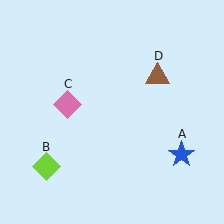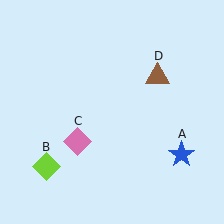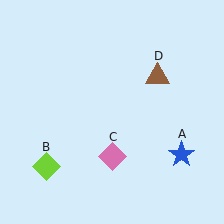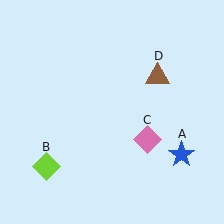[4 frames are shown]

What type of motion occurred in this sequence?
The pink diamond (object C) rotated counterclockwise around the center of the scene.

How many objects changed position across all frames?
1 object changed position: pink diamond (object C).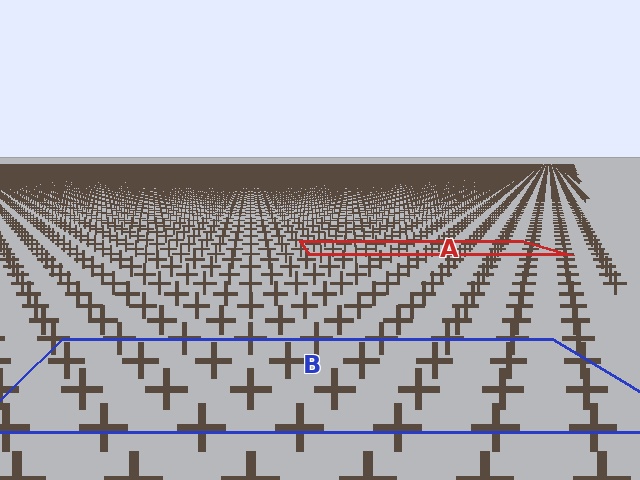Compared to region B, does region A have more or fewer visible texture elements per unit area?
Region A has more texture elements per unit area — they are packed more densely because it is farther away.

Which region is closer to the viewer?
Region B is closer. The texture elements there are larger and more spread out.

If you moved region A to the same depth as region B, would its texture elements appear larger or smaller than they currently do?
They would appear larger. At a closer depth, the same texture elements are projected at a bigger on-screen size.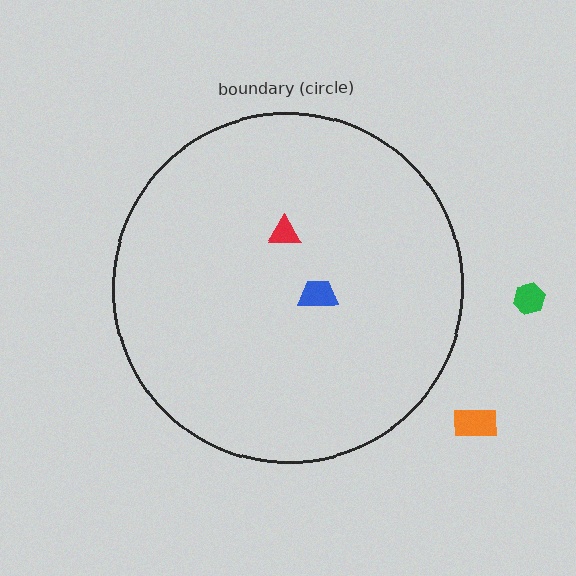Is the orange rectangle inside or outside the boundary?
Outside.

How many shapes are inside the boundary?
2 inside, 2 outside.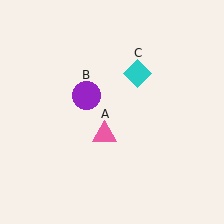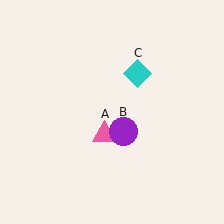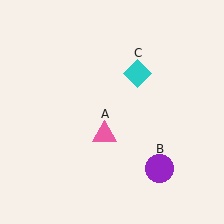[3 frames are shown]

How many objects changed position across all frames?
1 object changed position: purple circle (object B).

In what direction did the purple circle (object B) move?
The purple circle (object B) moved down and to the right.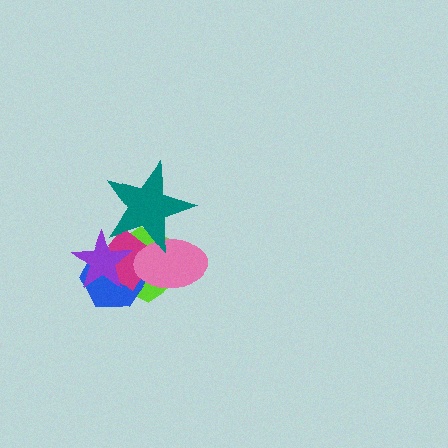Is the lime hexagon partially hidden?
Yes, it is partially covered by another shape.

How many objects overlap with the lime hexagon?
5 objects overlap with the lime hexagon.